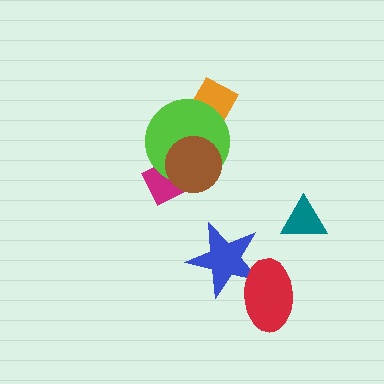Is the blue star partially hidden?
Yes, it is partially covered by another shape.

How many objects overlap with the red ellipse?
1 object overlaps with the red ellipse.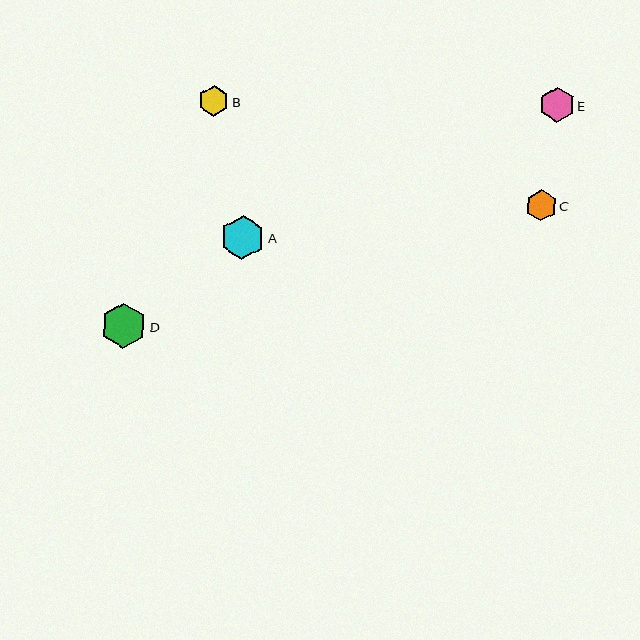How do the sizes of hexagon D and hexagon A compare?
Hexagon D and hexagon A are approximately the same size.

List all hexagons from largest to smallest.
From largest to smallest: D, A, E, C, B.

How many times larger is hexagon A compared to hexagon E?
Hexagon A is approximately 1.3 times the size of hexagon E.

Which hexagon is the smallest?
Hexagon B is the smallest with a size of approximately 31 pixels.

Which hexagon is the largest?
Hexagon D is the largest with a size of approximately 45 pixels.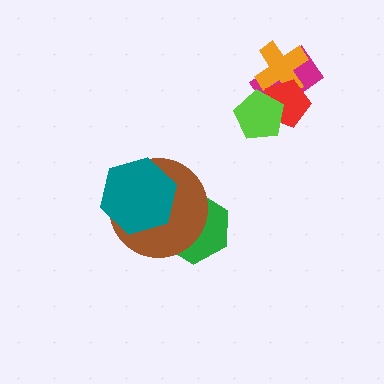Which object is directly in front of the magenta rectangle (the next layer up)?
The orange cross is directly in front of the magenta rectangle.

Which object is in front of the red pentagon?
The lime pentagon is in front of the red pentagon.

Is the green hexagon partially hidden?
Yes, it is partially covered by another shape.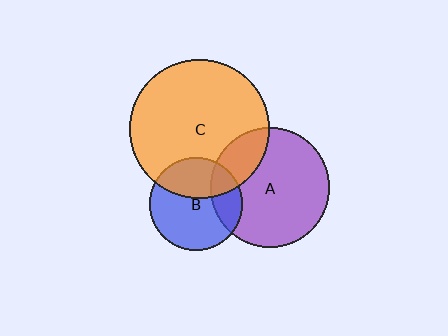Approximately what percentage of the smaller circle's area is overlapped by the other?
Approximately 20%.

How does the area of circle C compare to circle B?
Approximately 2.2 times.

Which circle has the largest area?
Circle C (orange).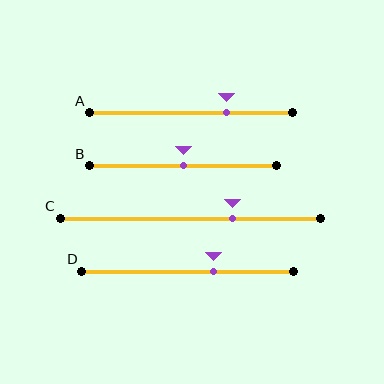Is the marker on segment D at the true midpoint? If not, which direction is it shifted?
No, the marker on segment D is shifted to the right by about 12% of the segment length.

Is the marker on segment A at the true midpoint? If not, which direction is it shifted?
No, the marker on segment A is shifted to the right by about 17% of the segment length.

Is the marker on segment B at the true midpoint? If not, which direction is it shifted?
Yes, the marker on segment B is at the true midpoint.